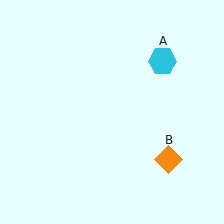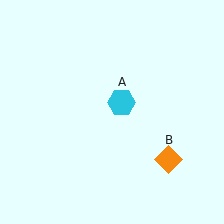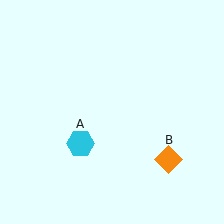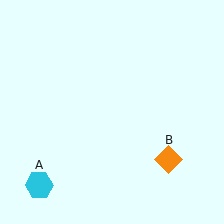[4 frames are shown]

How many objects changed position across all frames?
1 object changed position: cyan hexagon (object A).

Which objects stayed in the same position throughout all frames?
Orange diamond (object B) remained stationary.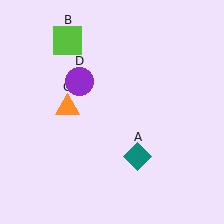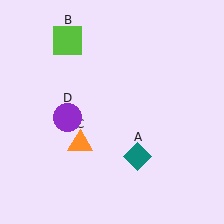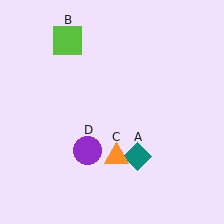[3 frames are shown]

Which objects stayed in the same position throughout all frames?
Teal diamond (object A) and lime square (object B) remained stationary.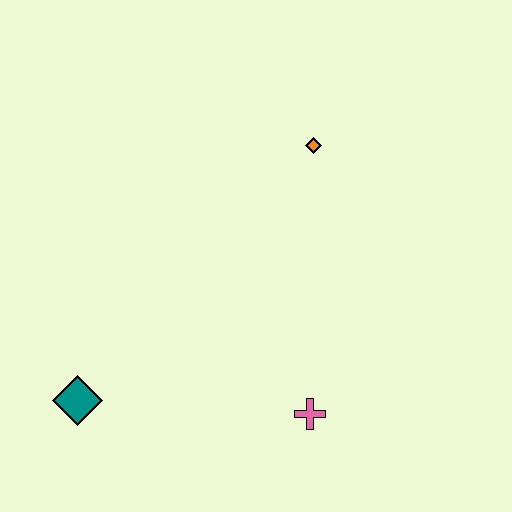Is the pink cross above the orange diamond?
No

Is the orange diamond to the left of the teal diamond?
No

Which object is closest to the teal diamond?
The pink cross is closest to the teal diamond.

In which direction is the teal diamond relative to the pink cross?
The teal diamond is to the left of the pink cross.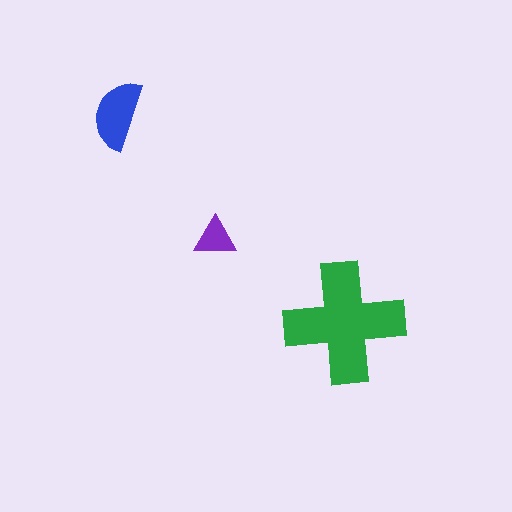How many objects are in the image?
There are 3 objects in the image.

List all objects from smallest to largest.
The purple triangle, the blue semicircle, the green cross.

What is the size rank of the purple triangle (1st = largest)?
3rd.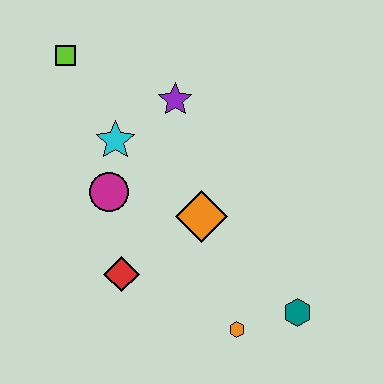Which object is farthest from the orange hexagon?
The lime square is farthest from the orange hexagon.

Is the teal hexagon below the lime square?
Yes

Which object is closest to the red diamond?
The magenta circle is closest to the red diamond.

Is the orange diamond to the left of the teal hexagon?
Yes